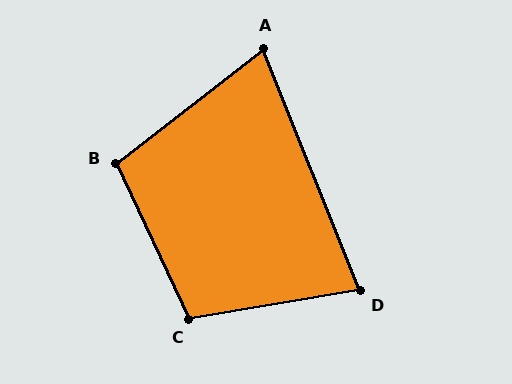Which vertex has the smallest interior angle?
A, at approximately 74 degrees.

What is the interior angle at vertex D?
Approximately 78 degrees (acute).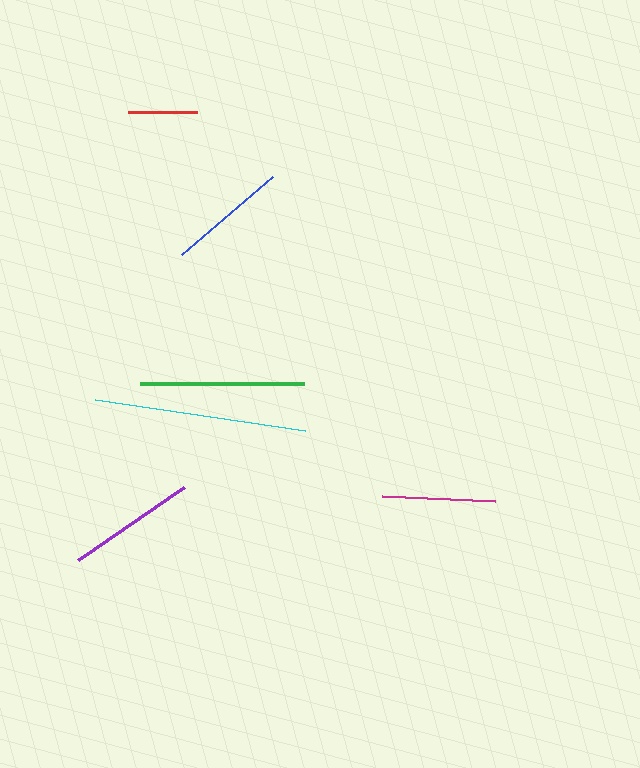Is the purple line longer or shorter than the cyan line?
The cyan line is longer than the purple line.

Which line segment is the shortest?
The red line is the shortest at approximately 69 pixels.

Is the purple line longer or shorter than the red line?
The purple line is longer than the red line.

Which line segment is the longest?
The cyan line is the longest at approximately 213 pixels.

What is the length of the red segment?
The red segment is approximately 69 pixels long.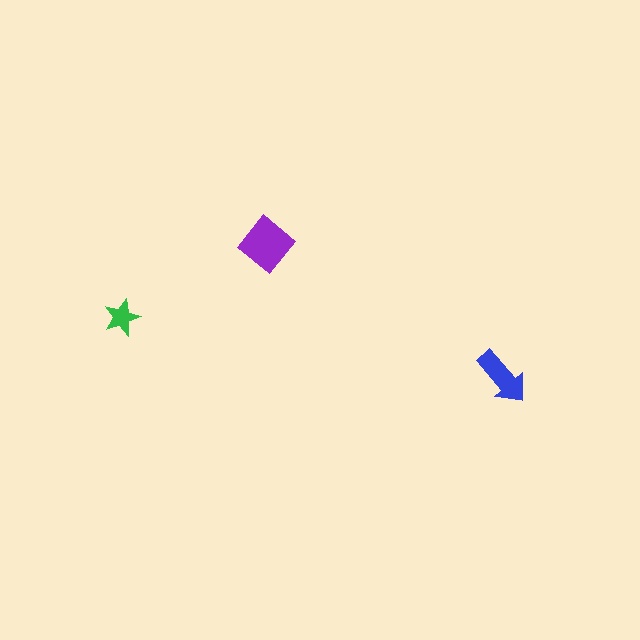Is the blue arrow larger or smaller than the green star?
Larger.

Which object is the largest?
The purple diamond.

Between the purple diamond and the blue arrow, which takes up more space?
The purple diamond.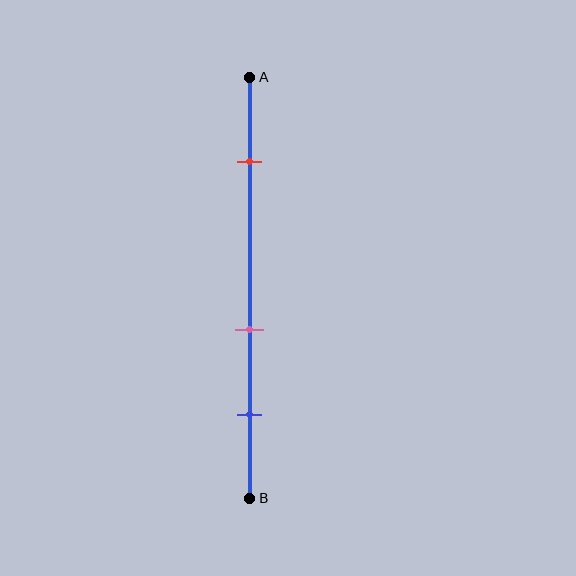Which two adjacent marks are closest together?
The pink and blue marks are the closest adjacent pair.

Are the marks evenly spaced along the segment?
No, the marks are not evenly spaced.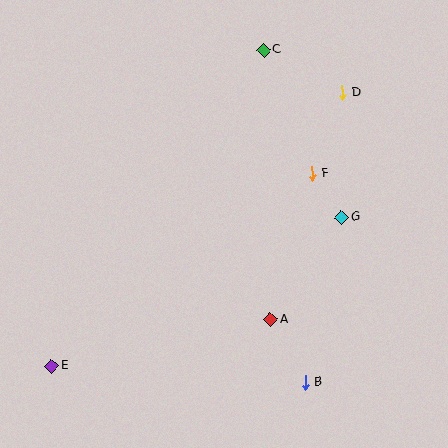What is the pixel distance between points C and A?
The distance between C and A is 269 pixels.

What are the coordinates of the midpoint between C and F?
The midpoint between C and F is at (288, 112).